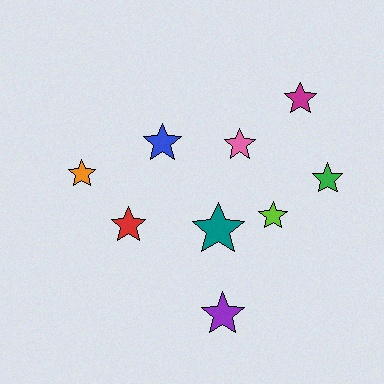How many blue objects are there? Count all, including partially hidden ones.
There is 1 blue object.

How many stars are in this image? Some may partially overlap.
There are 9 stars.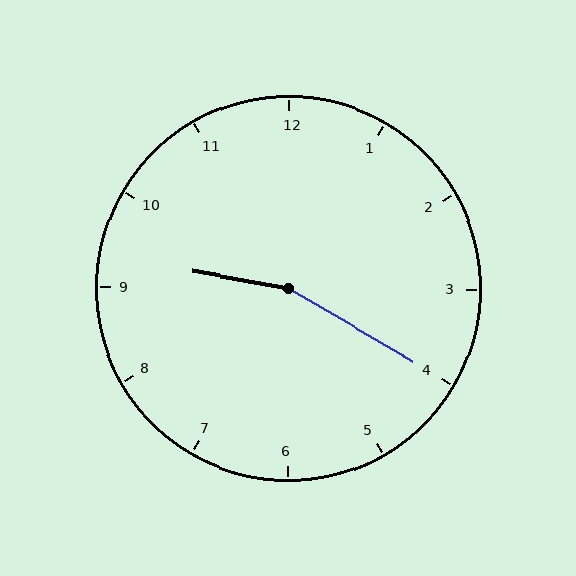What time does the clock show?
9:20.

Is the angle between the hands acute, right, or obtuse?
It is obtuse.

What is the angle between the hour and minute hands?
Approximately 160 degrees.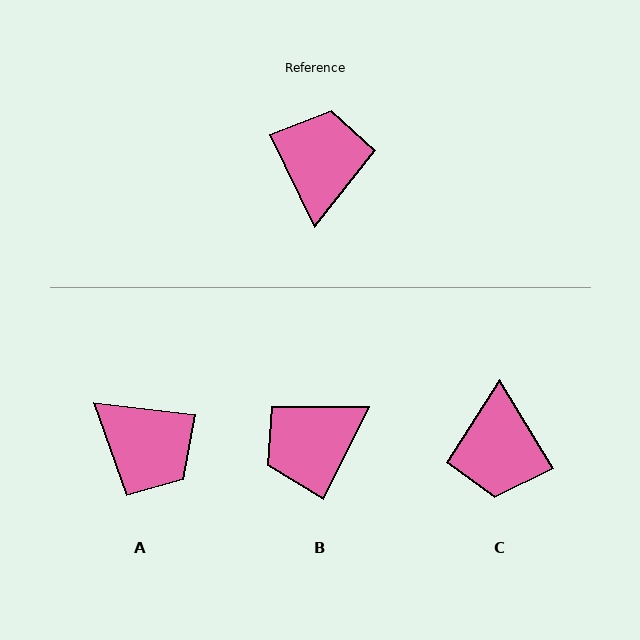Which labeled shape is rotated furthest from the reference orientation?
C, about 175 degrees away.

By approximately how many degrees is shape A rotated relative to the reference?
Approximately 122 degrees clockwise.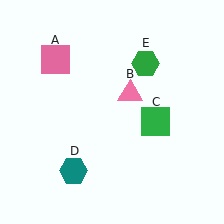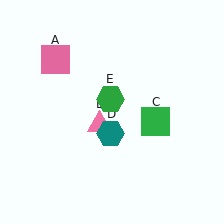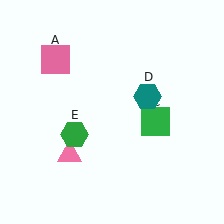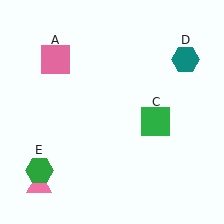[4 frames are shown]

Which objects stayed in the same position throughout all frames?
Pink square (object A) and green square (object C) remained stationary.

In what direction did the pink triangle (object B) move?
The pink triangle (object B) moved down and to the left.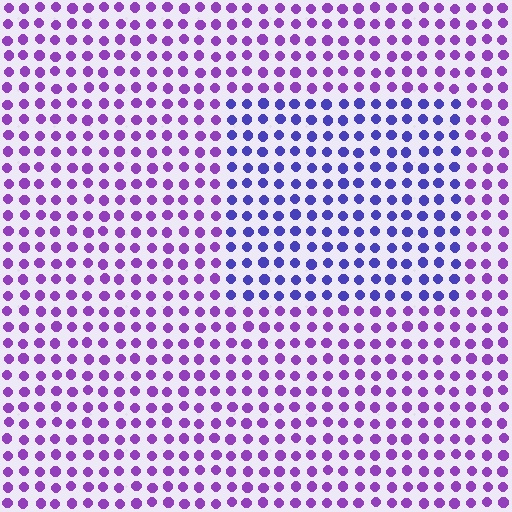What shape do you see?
I see a rectangle.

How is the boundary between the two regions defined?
The boundary is defined purely by a slight shift in hue (about 36 degrees). Spacing, size, and orientation are identical on both sides.